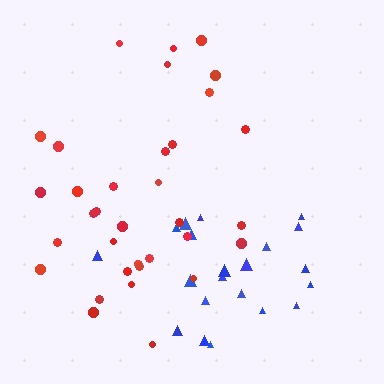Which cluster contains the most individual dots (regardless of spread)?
Red (35).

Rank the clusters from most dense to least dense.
blue, red.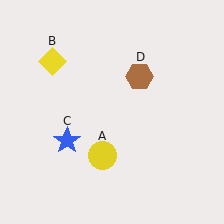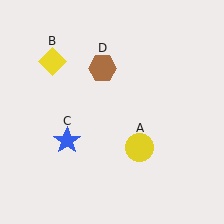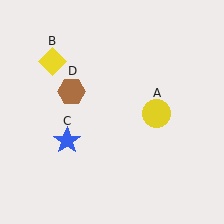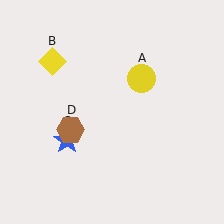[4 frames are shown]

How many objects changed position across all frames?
2 objects changed position: yellow circle (object A), brown hexagon (object D).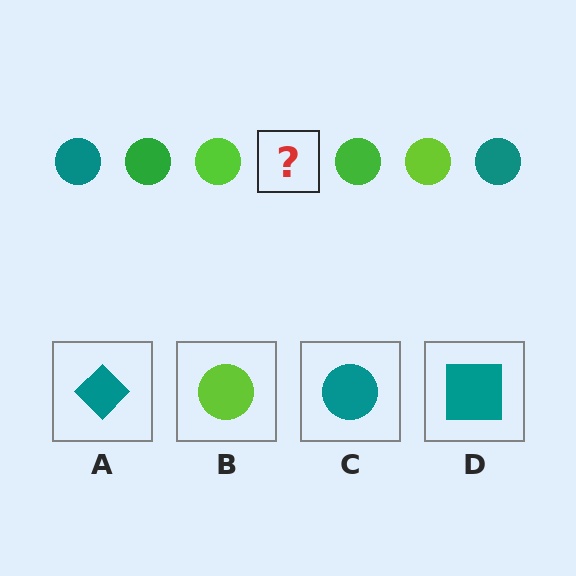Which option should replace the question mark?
Option C.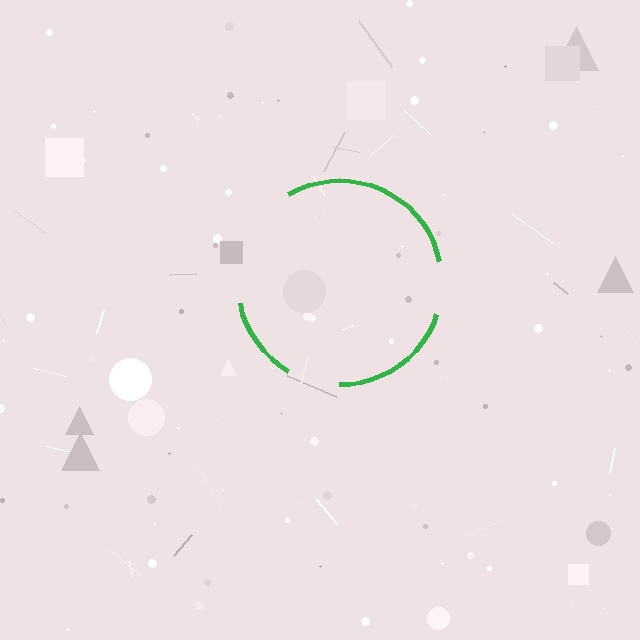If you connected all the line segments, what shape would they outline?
They would outline a circle.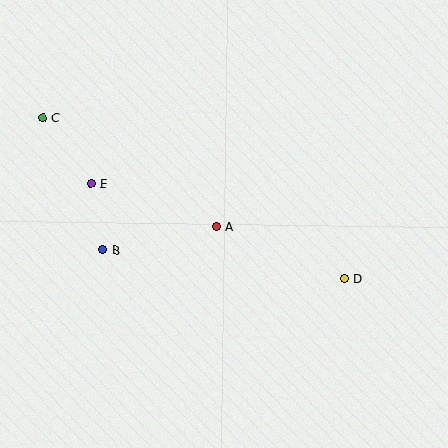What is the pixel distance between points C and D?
The distance between C and D is 342 pixels.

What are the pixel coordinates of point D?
Point D is at (344, 278).